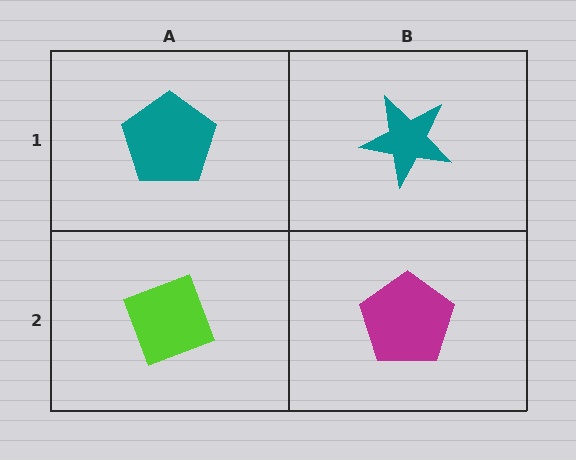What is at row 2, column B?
A magenta pentagon.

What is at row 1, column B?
A teal star.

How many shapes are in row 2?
2 shapes.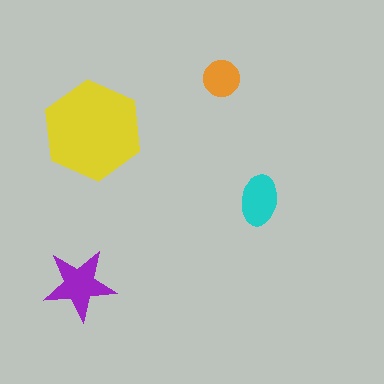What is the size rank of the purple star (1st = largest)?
2nd.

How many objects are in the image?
There are 4 objects in the image.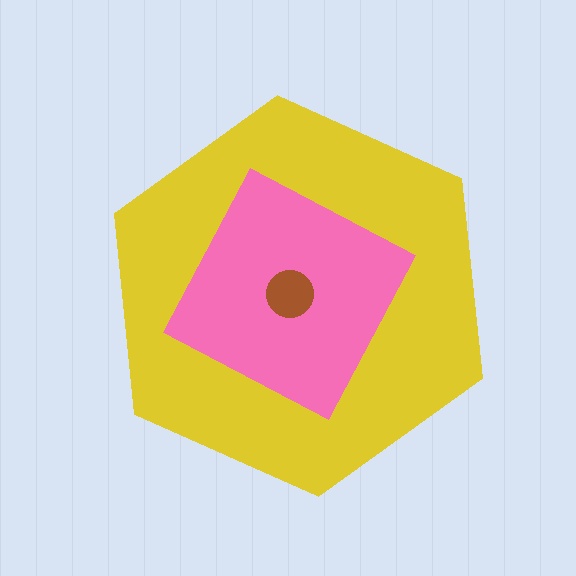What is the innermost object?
The brown circle.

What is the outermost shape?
The yellow hexagon.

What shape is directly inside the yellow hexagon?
The pink square.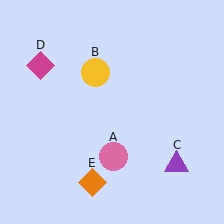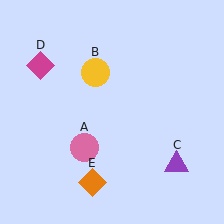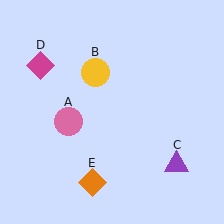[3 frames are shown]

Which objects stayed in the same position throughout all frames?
Yellow circle (object B) and purple triangle (object C) and magenta diamond (object D) and orange diamond (object E) remained stationary.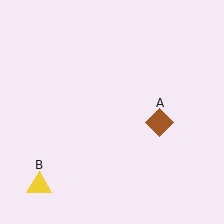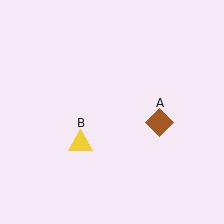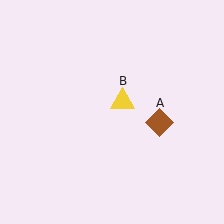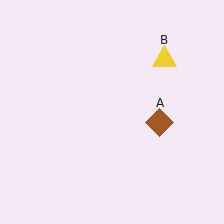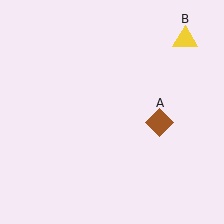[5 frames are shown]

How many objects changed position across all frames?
1 object changed position: yellow triangle (object B).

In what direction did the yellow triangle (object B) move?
The yellow triangle (object B) moved up and to the right.